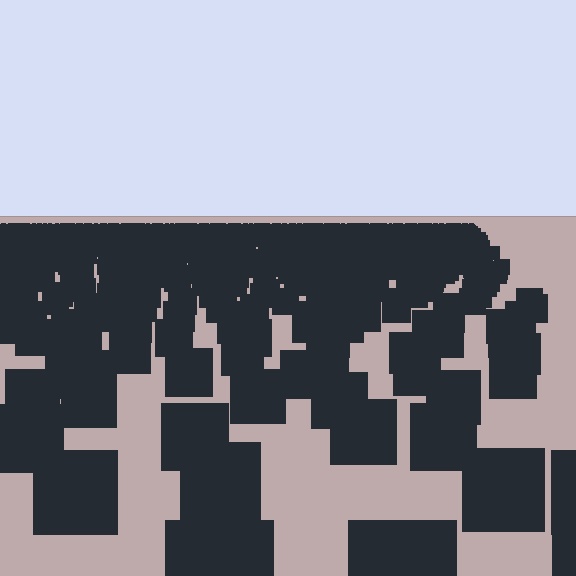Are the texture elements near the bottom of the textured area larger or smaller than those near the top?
Larger. Near the bottom, elements are closer to the viewer and appear at a bigger on-screen size.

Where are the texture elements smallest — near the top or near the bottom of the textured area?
Near the top.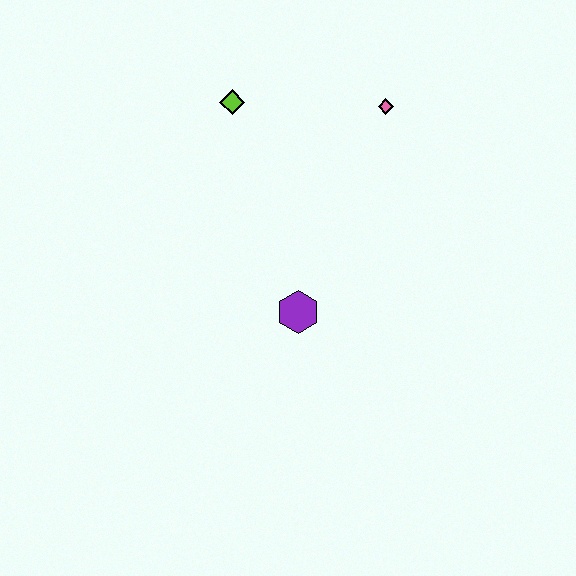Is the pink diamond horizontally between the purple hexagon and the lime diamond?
No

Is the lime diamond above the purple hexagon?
Yes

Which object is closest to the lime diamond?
The pink diamond is closest to the lime diamond.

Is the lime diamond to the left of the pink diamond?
Yes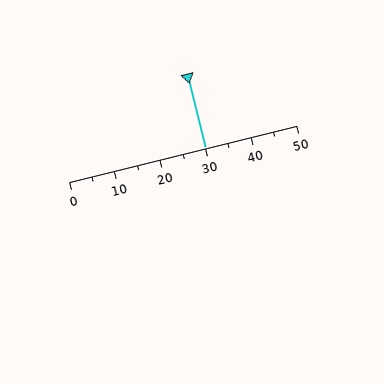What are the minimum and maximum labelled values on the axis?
The axis runs from 0 to 50.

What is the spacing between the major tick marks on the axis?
The major ticks are spaced 10 apart.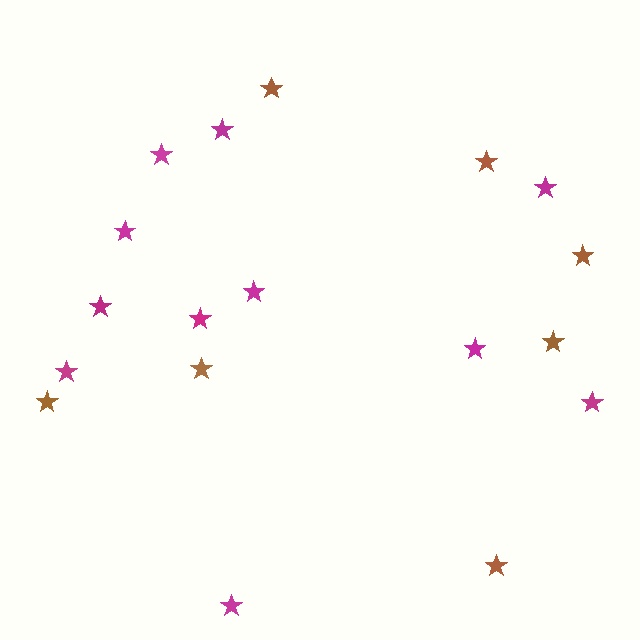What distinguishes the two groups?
There are 2 groups: one group of magenta stars (11) and one group of brown stars (7).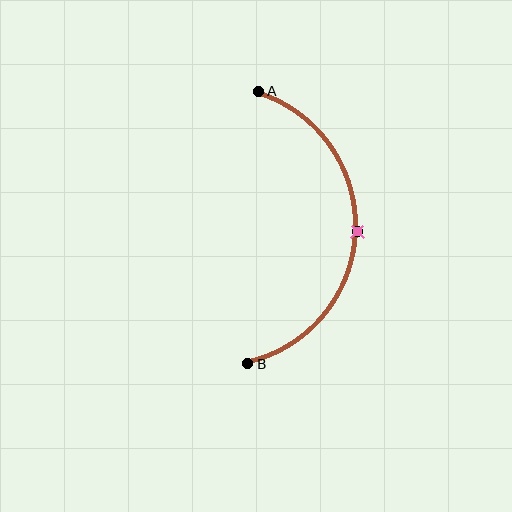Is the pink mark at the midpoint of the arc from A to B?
Yes. The pink mark lies on the arc at equal arc-length from both A and B — it is the arc midpoint.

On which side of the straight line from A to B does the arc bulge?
The arc bulges to the right of the straight line connecting A and B.